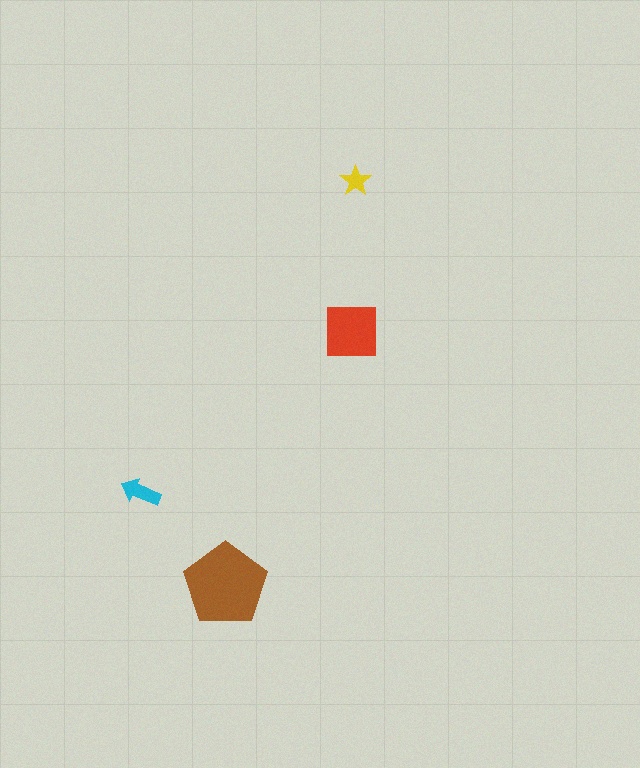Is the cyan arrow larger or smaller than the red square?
Smaller.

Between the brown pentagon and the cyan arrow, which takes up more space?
The brown pentagon.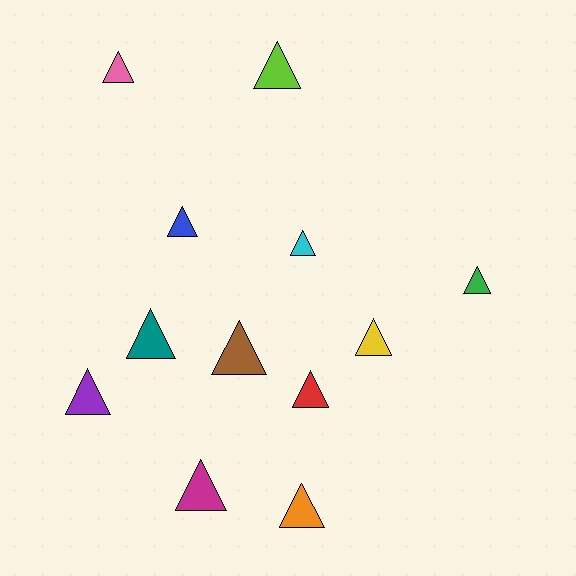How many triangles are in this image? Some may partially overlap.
There are 12 triangles.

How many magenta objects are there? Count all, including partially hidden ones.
There is 1 magenta object.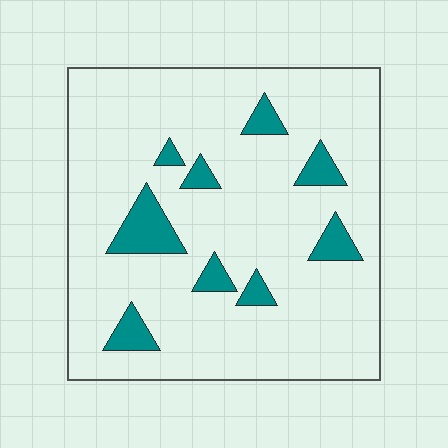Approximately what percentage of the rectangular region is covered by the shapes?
Approximately 10%.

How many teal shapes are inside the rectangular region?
9.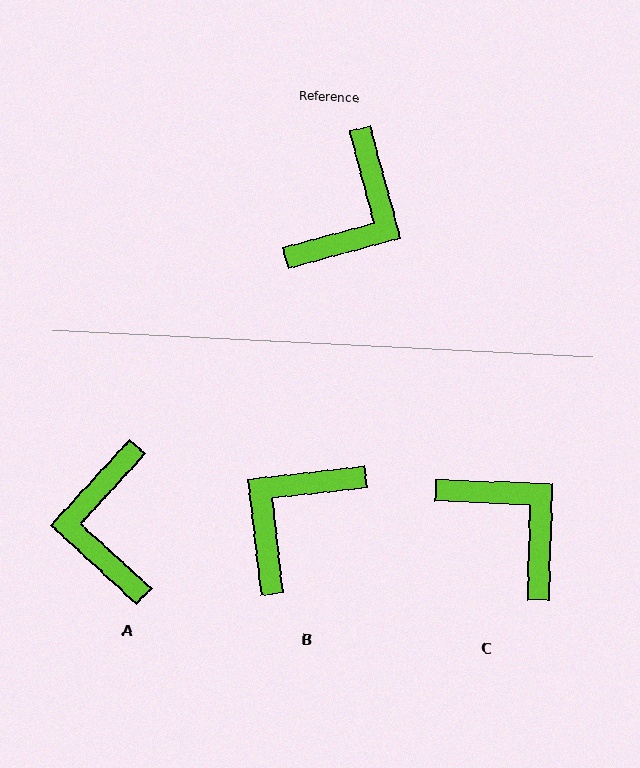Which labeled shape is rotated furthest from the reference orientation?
B, about 171 degrees away.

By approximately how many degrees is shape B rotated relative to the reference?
Approximately 171 degrees counter-clockwise.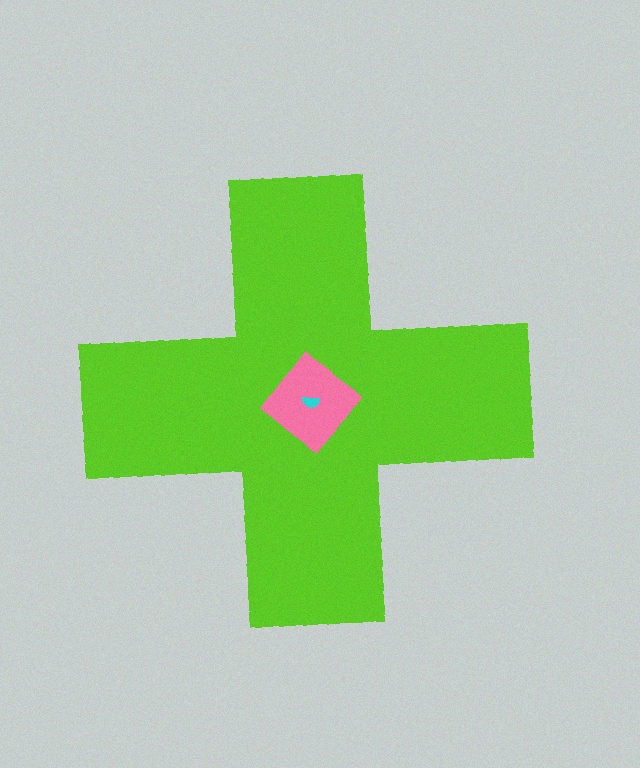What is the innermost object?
The cyan semicircle.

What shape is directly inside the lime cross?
The pink diamond.